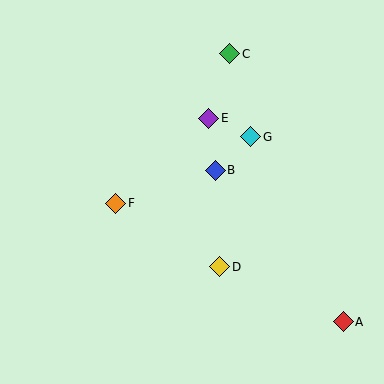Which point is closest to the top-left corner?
Point F is closest to the top-left corner.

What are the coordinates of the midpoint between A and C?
The midpoint between A and C is at (287, 188).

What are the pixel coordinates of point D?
Point D is at (220, 267).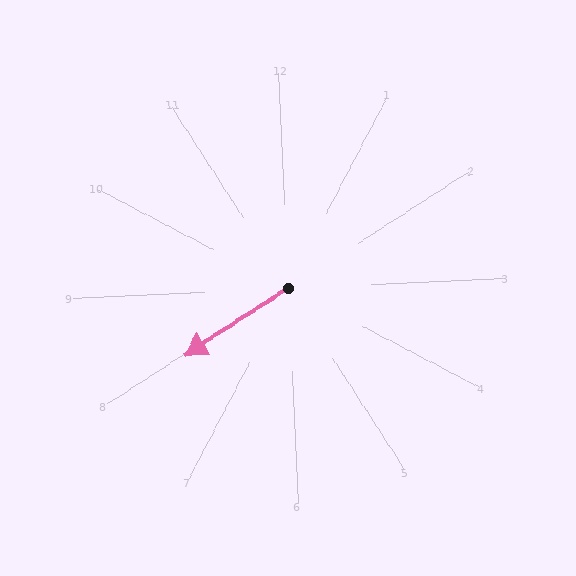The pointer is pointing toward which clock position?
Roughly 8 o'clock.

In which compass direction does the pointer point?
Southwest.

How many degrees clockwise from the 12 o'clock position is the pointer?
Approximately 239 degrees.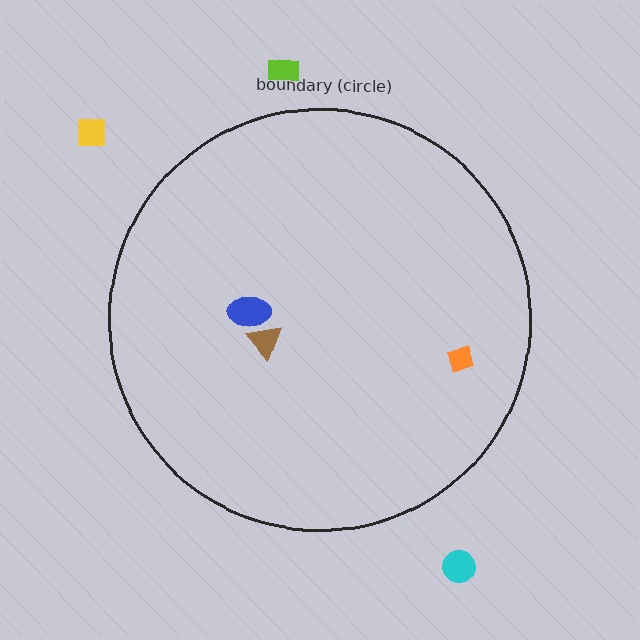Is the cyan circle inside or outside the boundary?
Outside.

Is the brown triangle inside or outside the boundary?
Inside.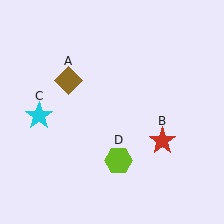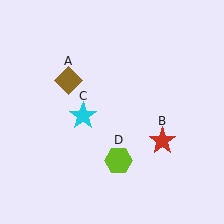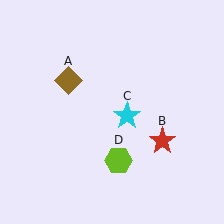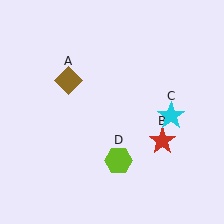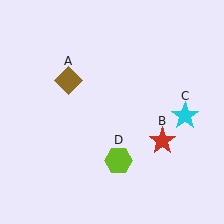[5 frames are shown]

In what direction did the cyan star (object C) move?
The cyan star (object C) moved right.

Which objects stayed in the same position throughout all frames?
Brown diamond (object A) and red star (object B) and lime hexagon (object D) remained stationary.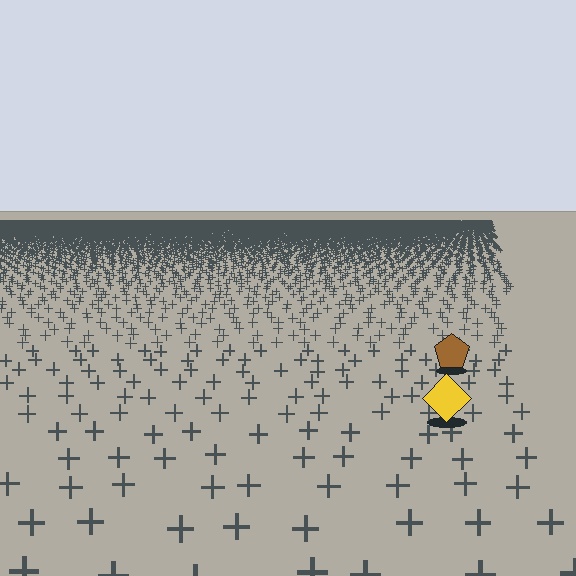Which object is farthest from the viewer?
The brown pentagon is farthest from the viewer. It appears smaller and the ground texture around it is denser.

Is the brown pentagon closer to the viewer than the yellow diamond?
No. The yellow diamond is closer — you can tell from the texture gradient: the ground texture is coarser near it.